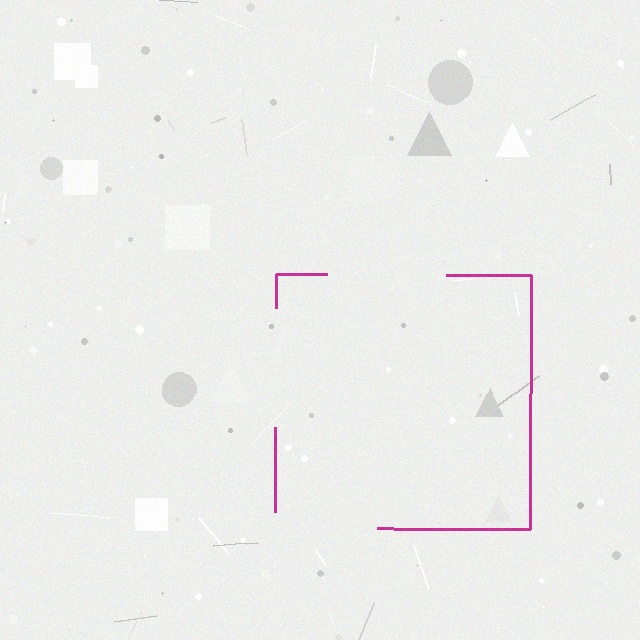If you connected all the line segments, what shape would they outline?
They would outline a square.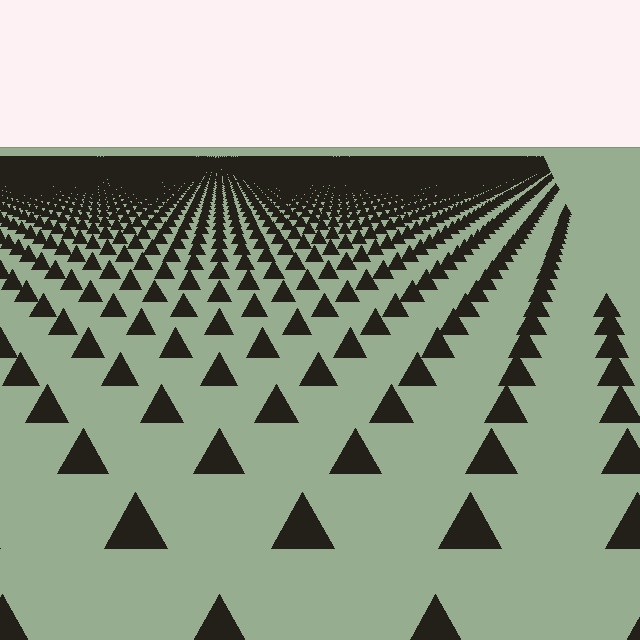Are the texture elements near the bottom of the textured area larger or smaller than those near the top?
Larger. Near the bottom, elements are closer to the viewer and appear at a bigger on-screen size.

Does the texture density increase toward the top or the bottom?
Density increases toward the top.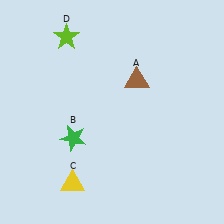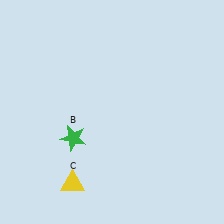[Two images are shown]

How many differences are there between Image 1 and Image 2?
There are 2 differences between the two images.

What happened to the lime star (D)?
The lime star (D) was removed in Image 2. It was in the top-left area of Image 1.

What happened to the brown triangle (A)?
The brown triangle (A) was removed in Image 2. It was in the top-right area of Image 1.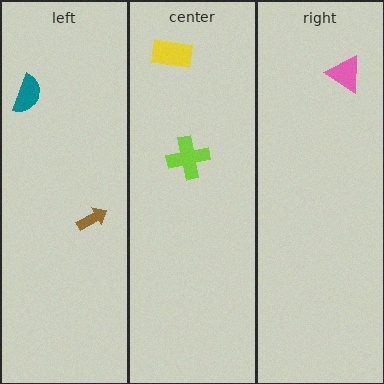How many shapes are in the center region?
2.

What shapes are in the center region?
The yellow rectangle, the lime cross.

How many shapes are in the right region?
1.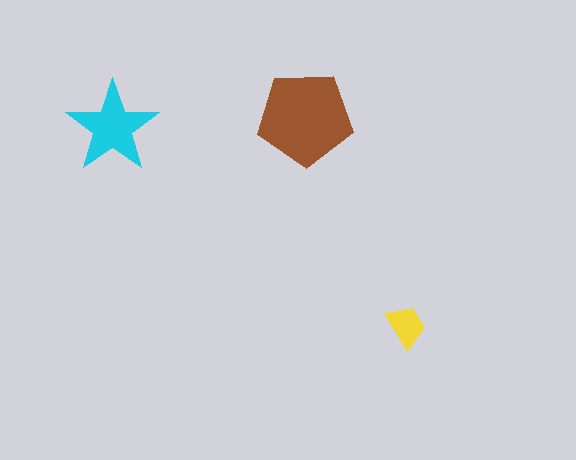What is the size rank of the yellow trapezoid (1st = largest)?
3rd.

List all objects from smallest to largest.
The yellow trapezoid, the cyan star, the brown pentagon.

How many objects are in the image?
There are 3 objects in the image.